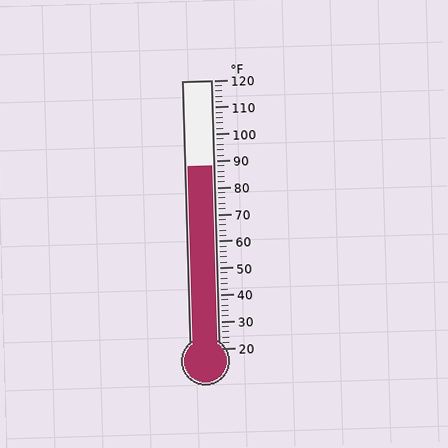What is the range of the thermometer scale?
The thermometer scale ranges from 20°F to 120°F.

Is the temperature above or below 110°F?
The temperature is below 110°F.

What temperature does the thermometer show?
The thermometer shows approximately 88°F.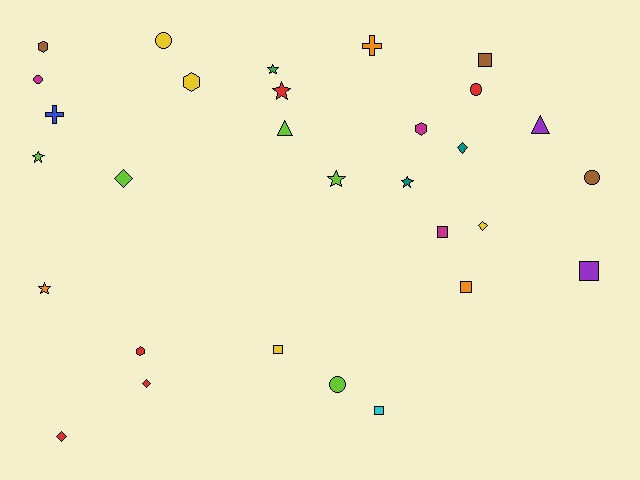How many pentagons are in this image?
There are no pentagons.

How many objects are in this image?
There are 30 objects.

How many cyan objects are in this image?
There is 1 cyan object.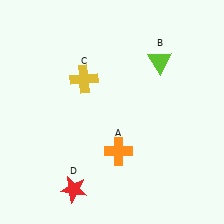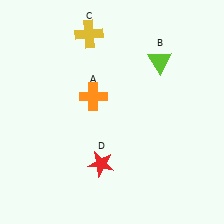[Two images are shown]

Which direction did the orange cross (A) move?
The orange cross (A) moved up.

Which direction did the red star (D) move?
The red star (D) moved right.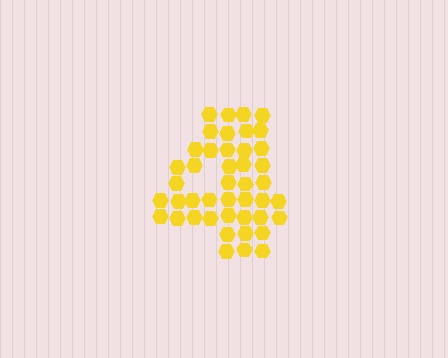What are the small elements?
The small elements are hexagons.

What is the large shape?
The large shape is the digit 4.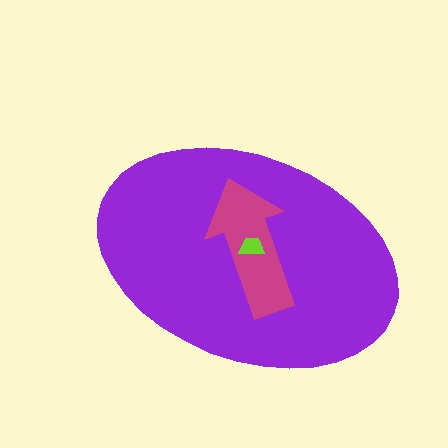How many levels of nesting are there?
3.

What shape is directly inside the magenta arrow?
The lime trapezoid.